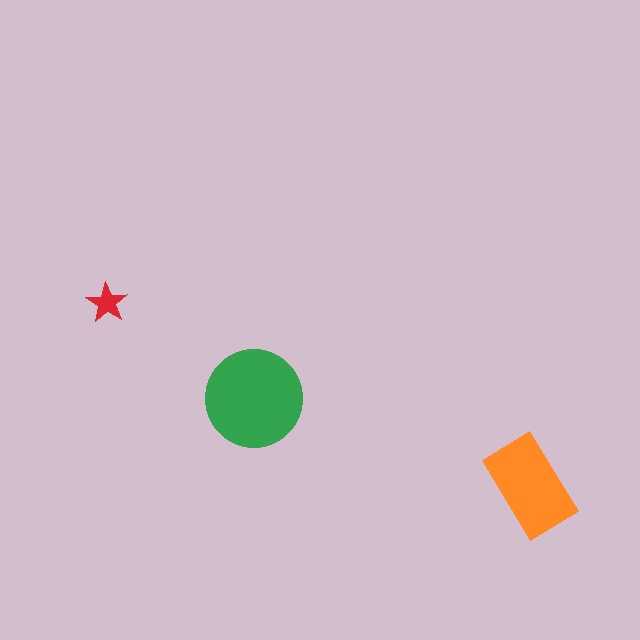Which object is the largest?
The green circle.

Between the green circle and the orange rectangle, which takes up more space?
The green circle.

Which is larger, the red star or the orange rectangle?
The orange rectangle.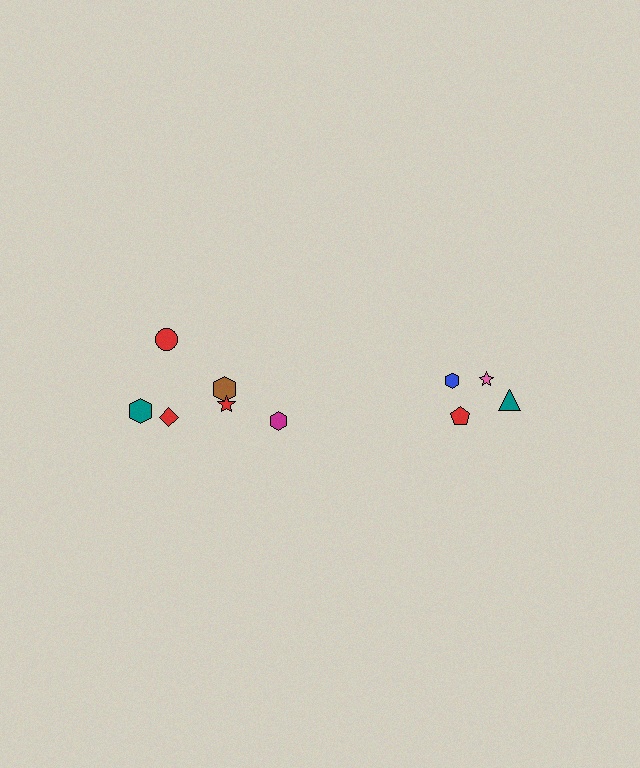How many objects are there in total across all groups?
There are 10 objects.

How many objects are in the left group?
There are 6 objects.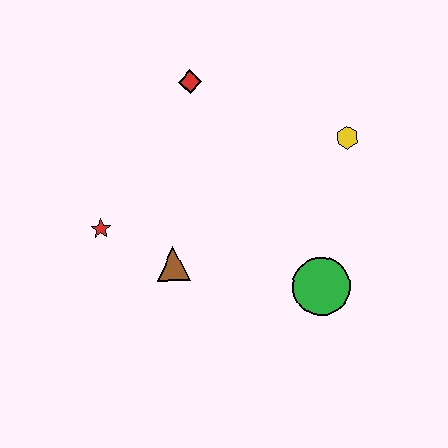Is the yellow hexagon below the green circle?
No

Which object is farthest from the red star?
The yellow hexagon is farthest from the red star.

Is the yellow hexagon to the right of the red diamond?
Yes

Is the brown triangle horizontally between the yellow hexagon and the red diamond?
No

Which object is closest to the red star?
The brown triangle is closest to the red star.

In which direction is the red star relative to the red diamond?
The red star is below the red diamond.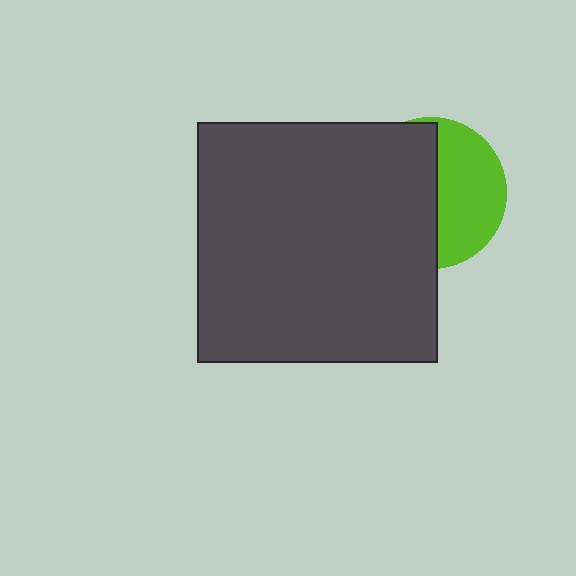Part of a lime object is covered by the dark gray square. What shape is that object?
It is a circle.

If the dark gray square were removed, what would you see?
You would see the complete lime circle.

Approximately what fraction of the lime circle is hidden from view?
Roughly 55% of the lime circle is hidden behind the dark gray square.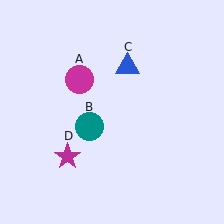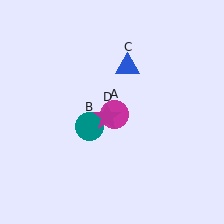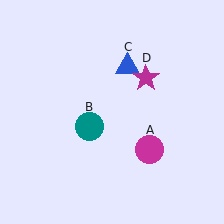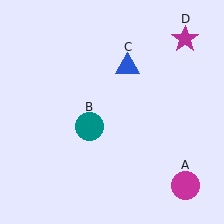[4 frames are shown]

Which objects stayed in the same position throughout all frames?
Teal circle (object B) and blue triangle (object C) remained stationary.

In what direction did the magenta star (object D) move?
The magenta star (object D) moved up and to the right.